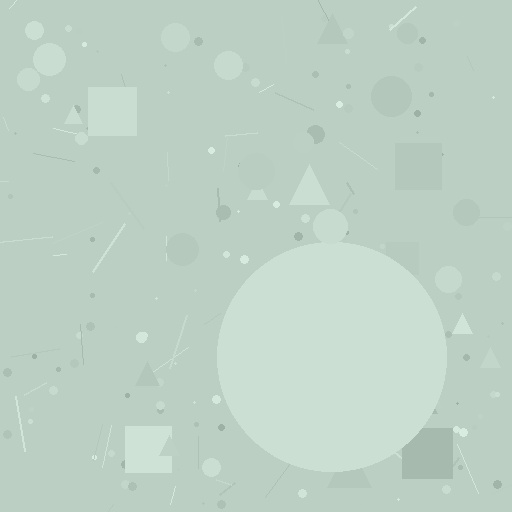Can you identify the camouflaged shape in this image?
The camouflaged shape is a circle.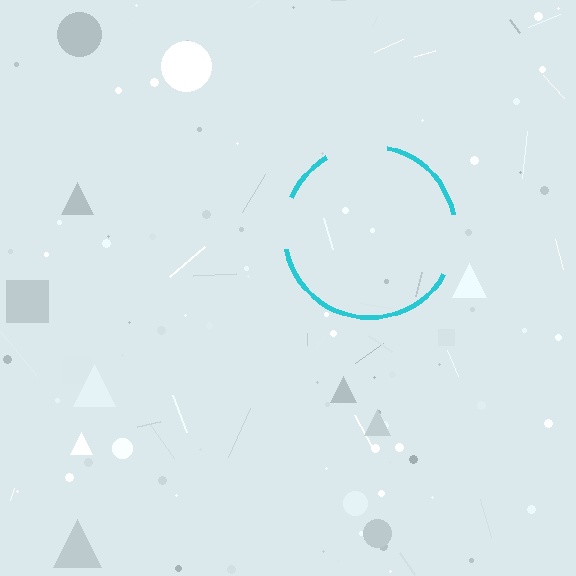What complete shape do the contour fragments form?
The contour fragments form a circle.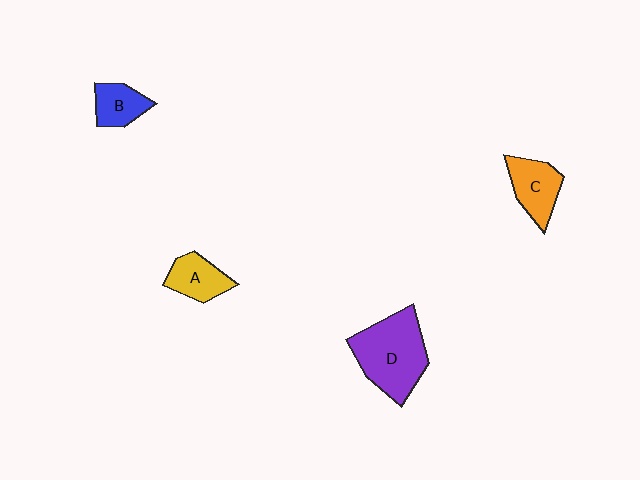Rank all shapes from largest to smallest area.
From largest to smallest: D (purple), C (orange), A (yellow), B (blue).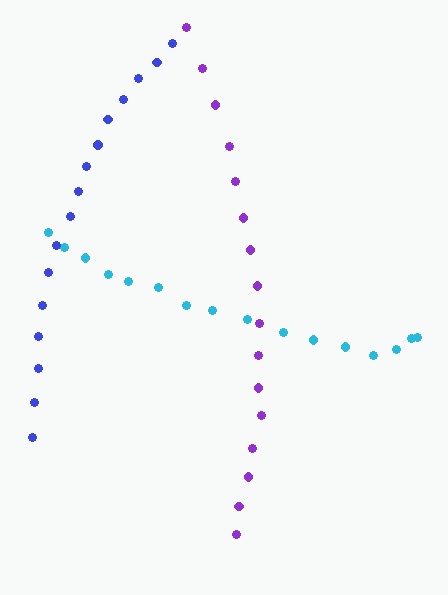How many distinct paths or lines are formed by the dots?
There are 3 distinct paths.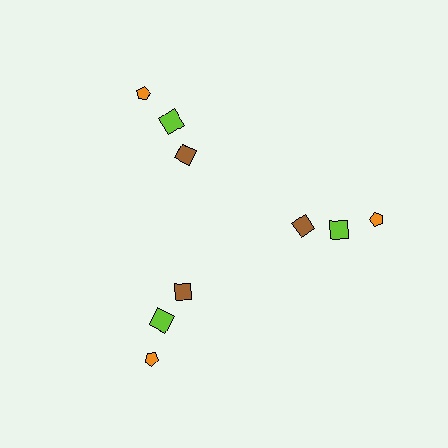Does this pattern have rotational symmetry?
Yes, this pattern has 3-fold rotational symmetry. It looks the same after rotating 120 degrees around the center.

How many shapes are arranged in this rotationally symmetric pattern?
There are 9 shapes, arranged in 3 groups of 3.